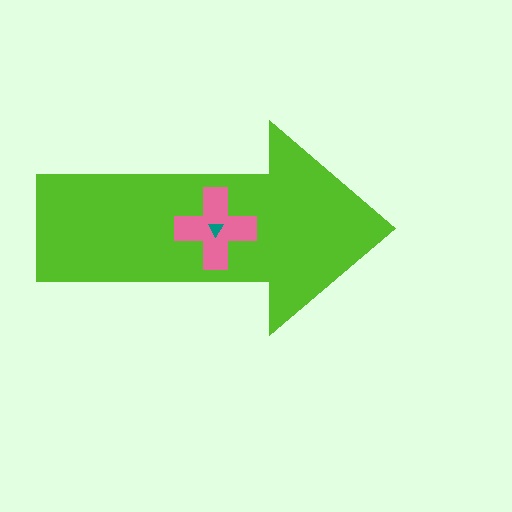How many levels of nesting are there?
3.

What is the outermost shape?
The lime arrow.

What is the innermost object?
The teal triangle.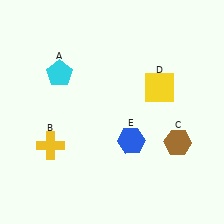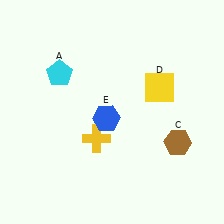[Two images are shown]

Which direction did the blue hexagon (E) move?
The blue hexagon (E) moved left.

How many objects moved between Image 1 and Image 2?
2 objects moved between the two images.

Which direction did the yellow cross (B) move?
The yellow cross (B) moved right.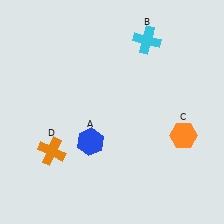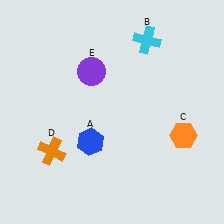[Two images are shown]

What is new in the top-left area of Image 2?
A purple circle (E) was added in the top-left area of Image 2.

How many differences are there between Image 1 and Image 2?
There is 1 difference between the two images.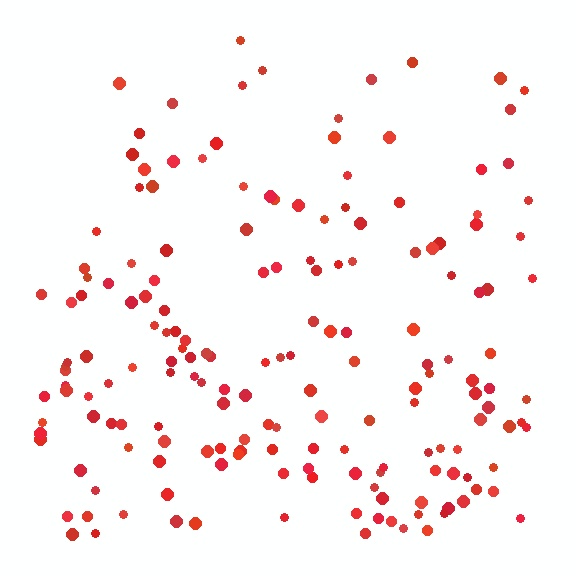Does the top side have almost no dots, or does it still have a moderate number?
Still a moderate number, just noticeably fewer than the bottom.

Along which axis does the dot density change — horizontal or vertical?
Vertical.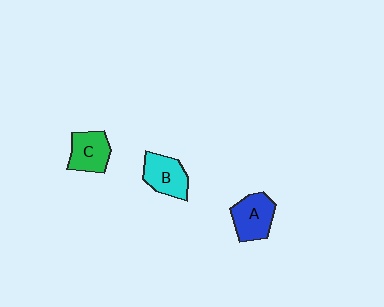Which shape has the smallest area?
Shape C (green).